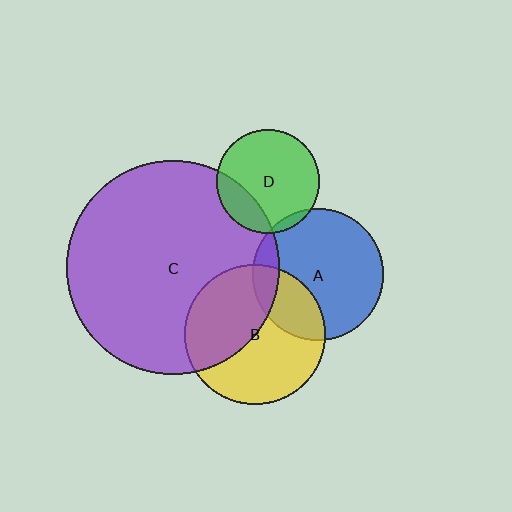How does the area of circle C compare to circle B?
Approximately 2.3 times.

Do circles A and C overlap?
Yes.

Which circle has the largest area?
Circle C (purple).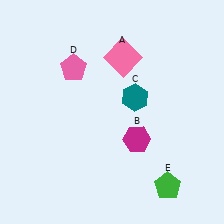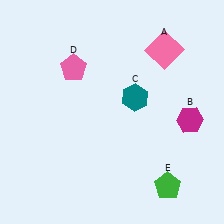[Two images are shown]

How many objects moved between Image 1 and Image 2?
2 objects moved between the two images.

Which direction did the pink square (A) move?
The pink square (A) moved right.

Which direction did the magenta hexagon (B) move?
The magenta hexagon (B) moved right.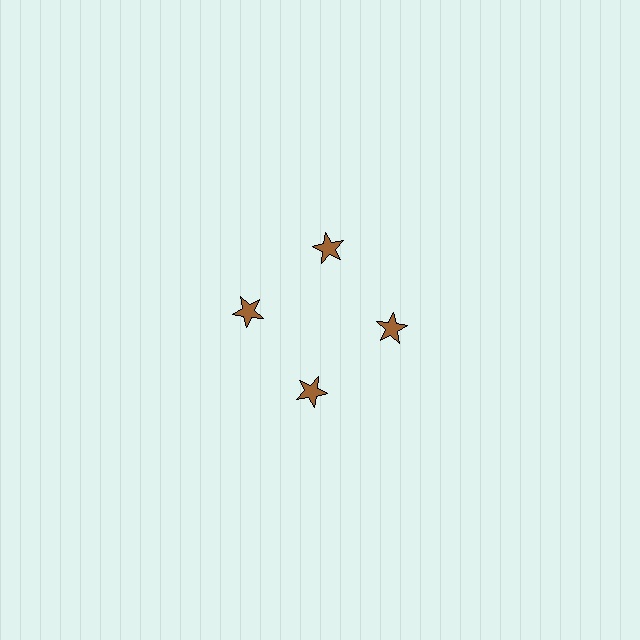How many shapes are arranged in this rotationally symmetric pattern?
There are 4 shapes, arranged in 4 groups of 1.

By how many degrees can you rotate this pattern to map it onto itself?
The pattern maps onto itself every 90 degrees of rotation.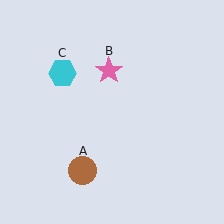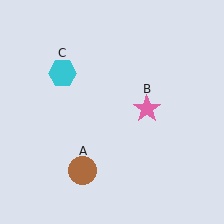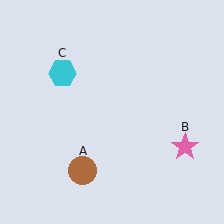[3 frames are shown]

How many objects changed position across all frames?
1 object changed position: pink star (object B).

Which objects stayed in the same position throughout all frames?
Brown circle (object A) and cyan hexagon (object C) remained stationary.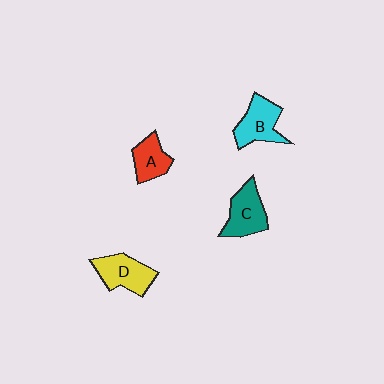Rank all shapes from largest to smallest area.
From largest to smallest: D (yellow), B (cyan), C (teal), A (red).